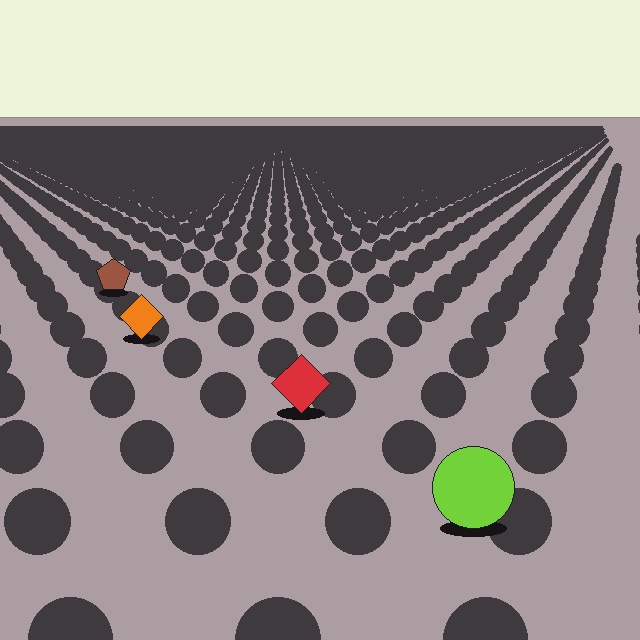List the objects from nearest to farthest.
From nearest to farthest: the lime circle, the red diamond, the orange diamond, the brown pentagon.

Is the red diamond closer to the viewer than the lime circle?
No. The lime circle is closer — you can tell from the texture gradient: the ground texture is coarser near it.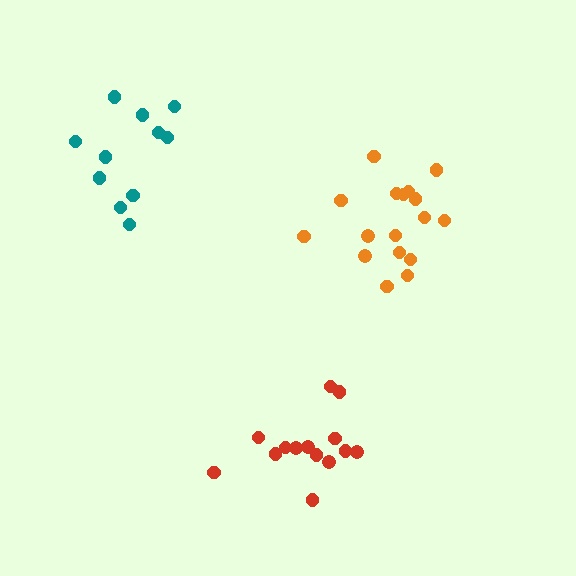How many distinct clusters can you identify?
There are 3 distinct clusters.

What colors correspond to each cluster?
The clusters are colored: teal, orange, red.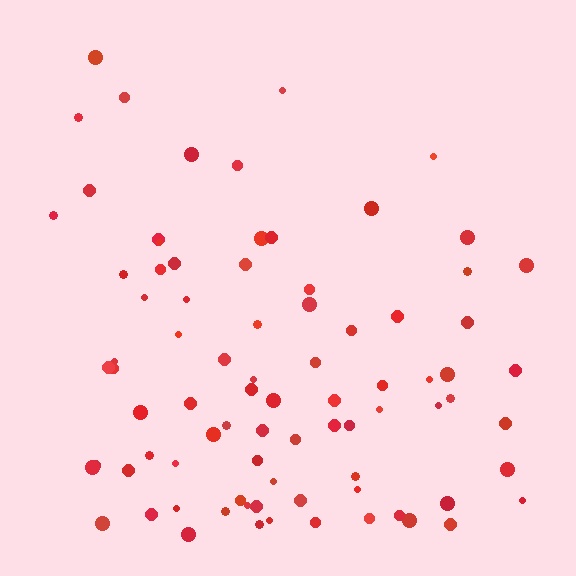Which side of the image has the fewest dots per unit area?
The top.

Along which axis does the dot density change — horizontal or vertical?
Vertical.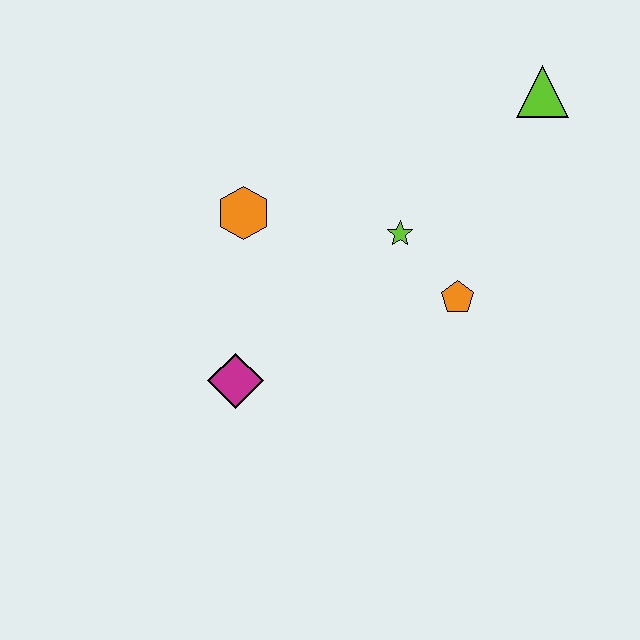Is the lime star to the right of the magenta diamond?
Yes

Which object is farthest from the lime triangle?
The magenta diamond is farthest from the lime triangle.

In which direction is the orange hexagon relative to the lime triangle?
The orange hexagon is to the left of the lime triangle.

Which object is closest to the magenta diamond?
The orange hexagon is closest to the magenta diamond.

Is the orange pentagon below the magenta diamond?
No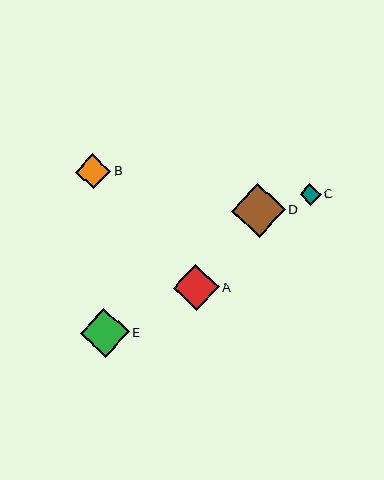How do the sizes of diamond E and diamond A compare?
Diamond E and diamond A are approximately the same size.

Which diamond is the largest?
Diamond D is the largest with a size of approximately 54 pixels.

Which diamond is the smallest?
Diamond C is the smallest with a size of approximately 21 pixels.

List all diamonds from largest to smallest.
From largest to smallest: D, E, A, B, C.